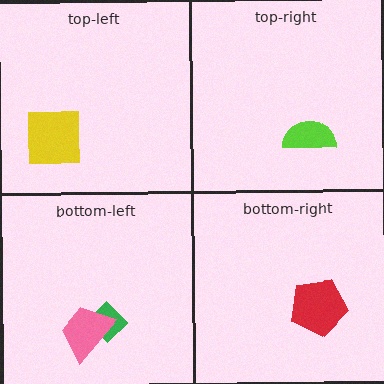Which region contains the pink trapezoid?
The bottom-left region.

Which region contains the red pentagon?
The bottom-right region.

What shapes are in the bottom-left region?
The green diamond, the pink trapezoid.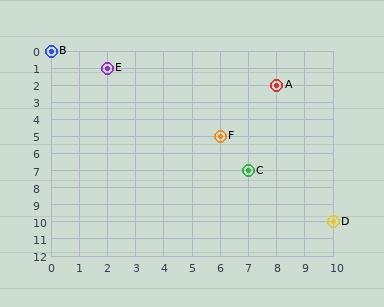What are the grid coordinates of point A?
Point A is at grid coordinates (8, 2).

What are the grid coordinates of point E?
Point E is at grid coordinates (2, 1).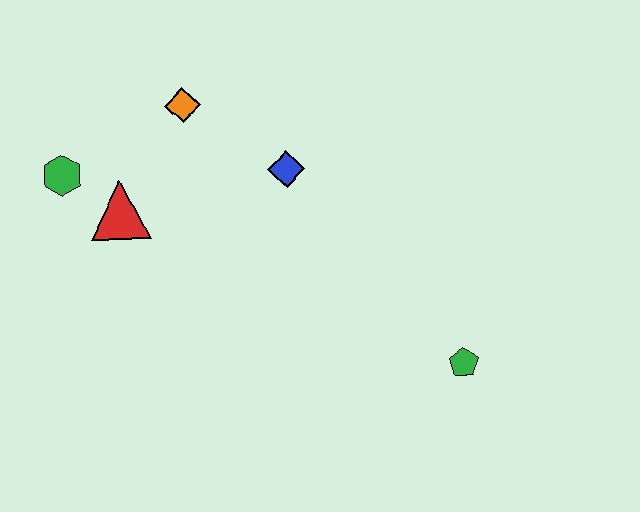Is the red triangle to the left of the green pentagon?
Yes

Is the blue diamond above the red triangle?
Yes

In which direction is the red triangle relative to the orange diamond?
The red triangle is below the orange diamond.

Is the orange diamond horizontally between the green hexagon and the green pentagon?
Yes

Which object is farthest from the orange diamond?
The green pentagon is farthest from the orange diamond.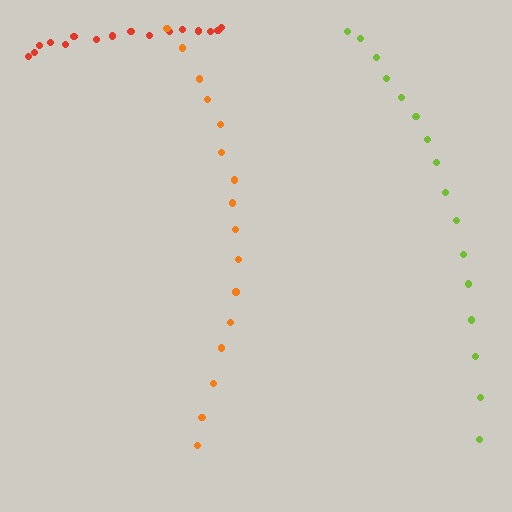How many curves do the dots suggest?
There are 3 distinct paths.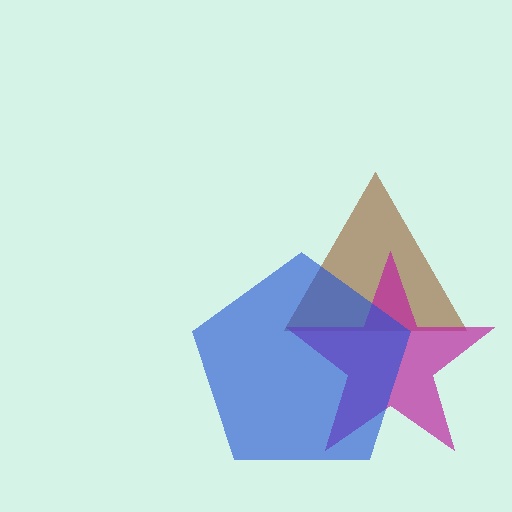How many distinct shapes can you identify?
There are 3 distinct shapes: a brown triangle, a magenta star, a blue pentagon.